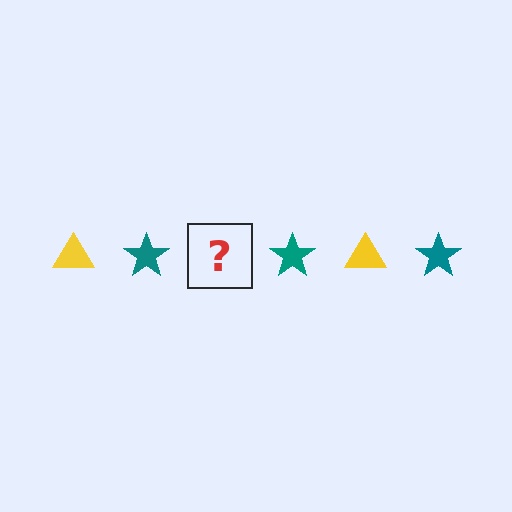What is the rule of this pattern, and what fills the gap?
The rule is that the pattern alternates between yellow triangle and teal star. The gap should be filled with a yellow triangle.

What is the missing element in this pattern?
The missing element is a yellow triangle.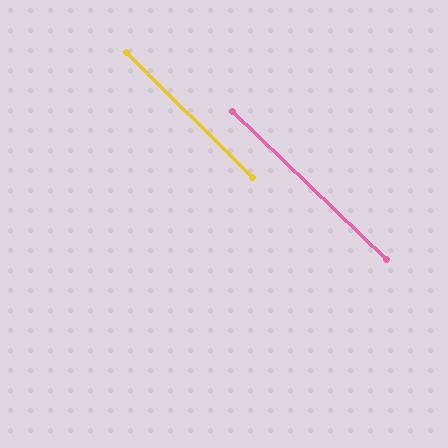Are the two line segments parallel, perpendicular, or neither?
Parallel — their directions differ by only 0.9°.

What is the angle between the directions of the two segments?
Approximately 1 degree.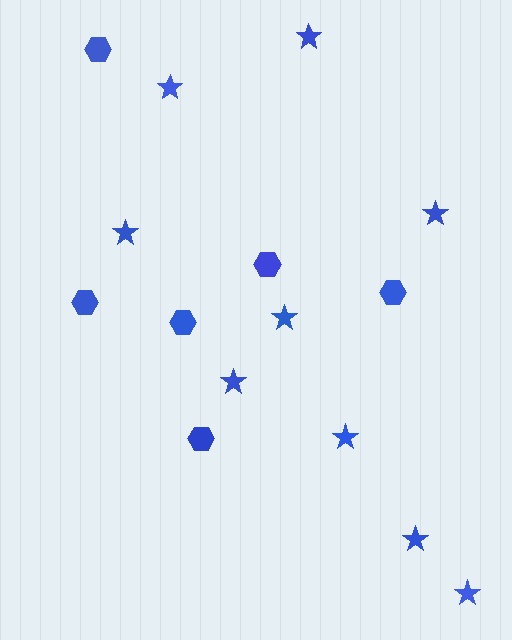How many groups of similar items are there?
There are 2 groups: one group of hexagons (6) and one group of stars (9).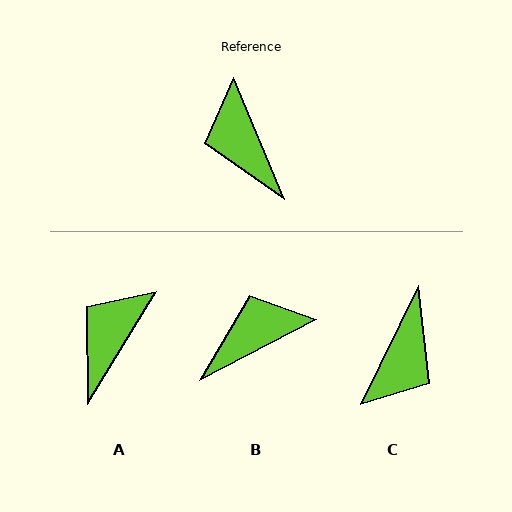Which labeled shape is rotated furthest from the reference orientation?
C, about 131 degrees away.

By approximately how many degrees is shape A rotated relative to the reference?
Approximately 54 degrees clockwise.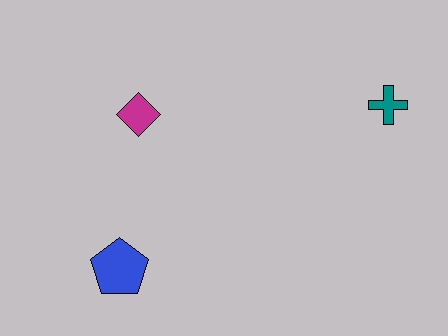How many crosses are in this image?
There is 1 cross.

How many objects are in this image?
There are 3 objects.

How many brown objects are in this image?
There are no brown objects.